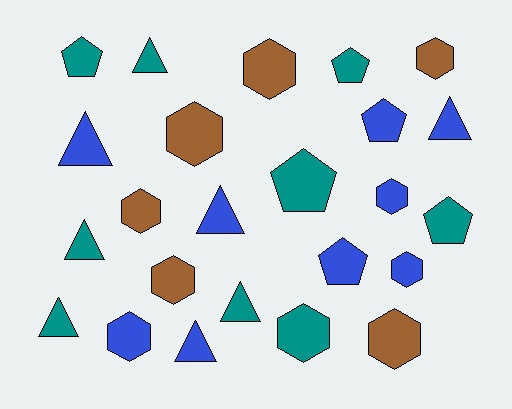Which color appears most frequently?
Blue, with 9 objects.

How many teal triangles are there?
There are 4 teal triangles.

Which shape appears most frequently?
Hexagon, with 10 objects.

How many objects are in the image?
There are 24 objects.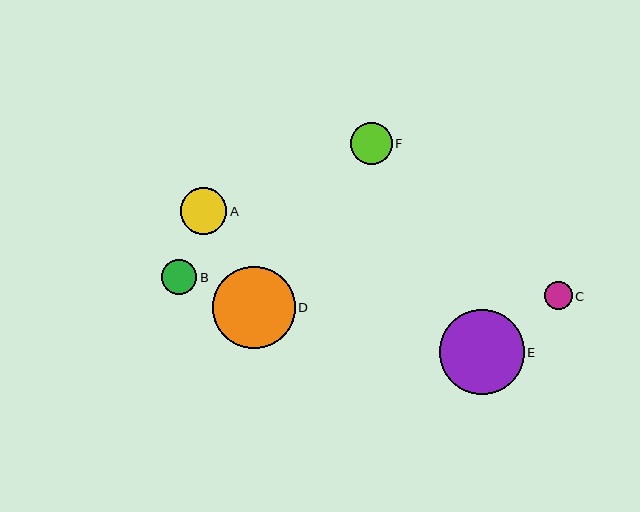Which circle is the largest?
Circle E is the largest with a size of approximately 85 pixels.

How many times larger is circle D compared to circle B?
Circle D is approximately 2.4 times the size of circle B.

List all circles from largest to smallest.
From largest to smallest: E, D, A, F, B, C.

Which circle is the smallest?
Circle C is the smallest with a size of approximately 28 pixels.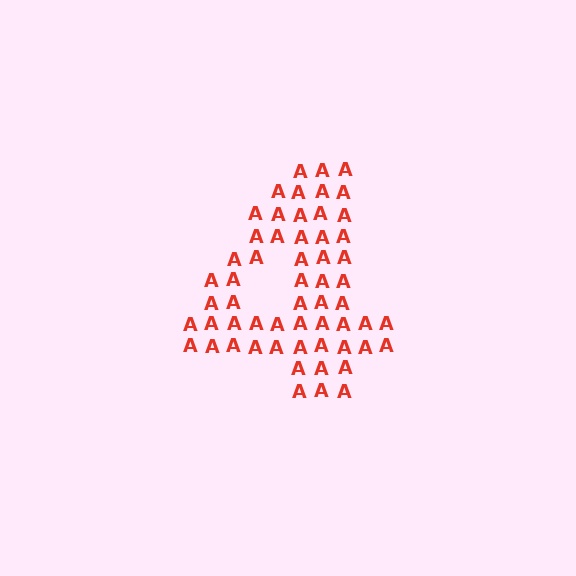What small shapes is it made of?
It is made of small letter A's.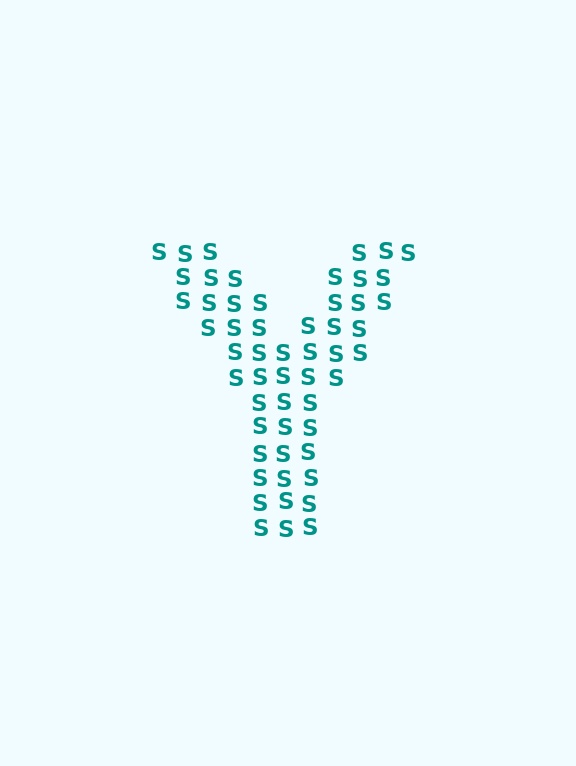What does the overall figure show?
The overall figure shows the letter Y.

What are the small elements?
The small elements are letter S's.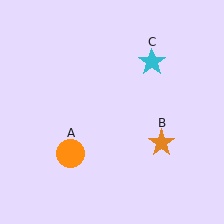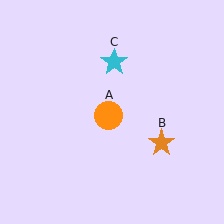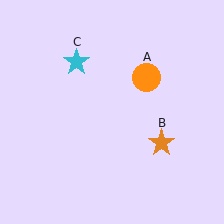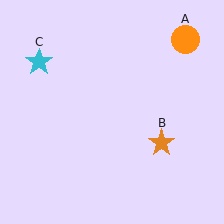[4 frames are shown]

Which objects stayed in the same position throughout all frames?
Orange star (object B) remained stationary.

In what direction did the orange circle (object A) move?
The orange circle (object A) moved up and to the right.